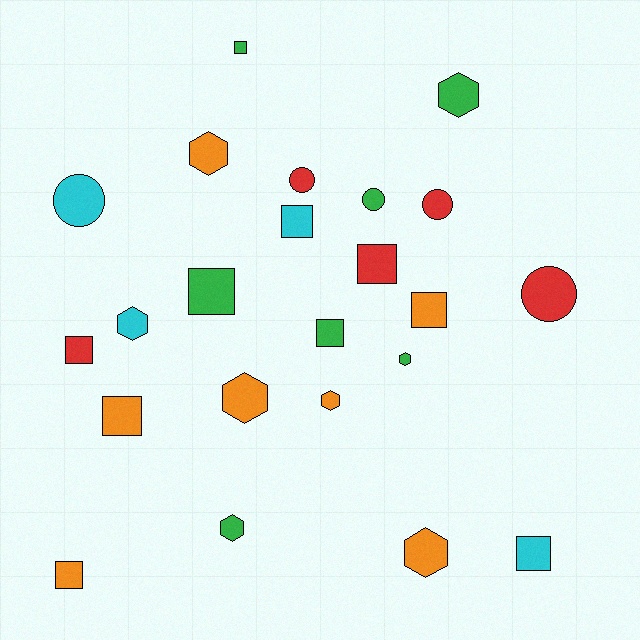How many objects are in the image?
There are 23 objects.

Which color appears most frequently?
Green, with 7 objects.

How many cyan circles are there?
There is 1 cyan circle.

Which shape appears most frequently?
Square, with 10 objects.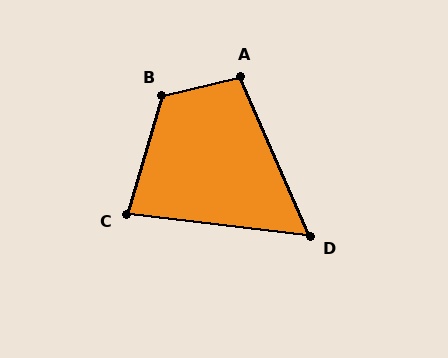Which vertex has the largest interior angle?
B, at approximately 121 degrees.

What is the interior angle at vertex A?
Approximately 100 degrees (obtuse).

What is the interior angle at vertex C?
Approximately 80 degrees (acute).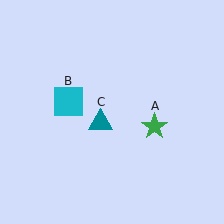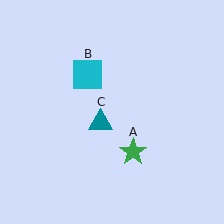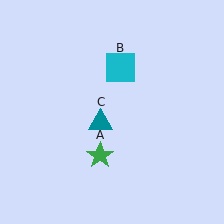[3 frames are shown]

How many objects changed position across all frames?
2 objects changed position: green star (object A), cyan square (object B).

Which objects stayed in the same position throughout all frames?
Teal triangle (object C) remained stationary.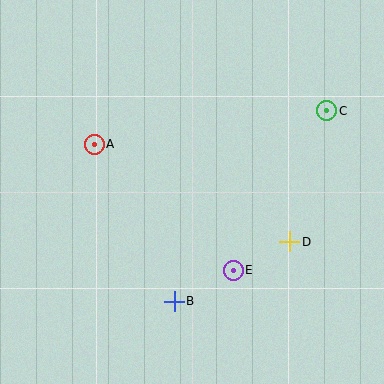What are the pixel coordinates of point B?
Point B is at (174, 301).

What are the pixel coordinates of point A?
Point A is at (94, 144).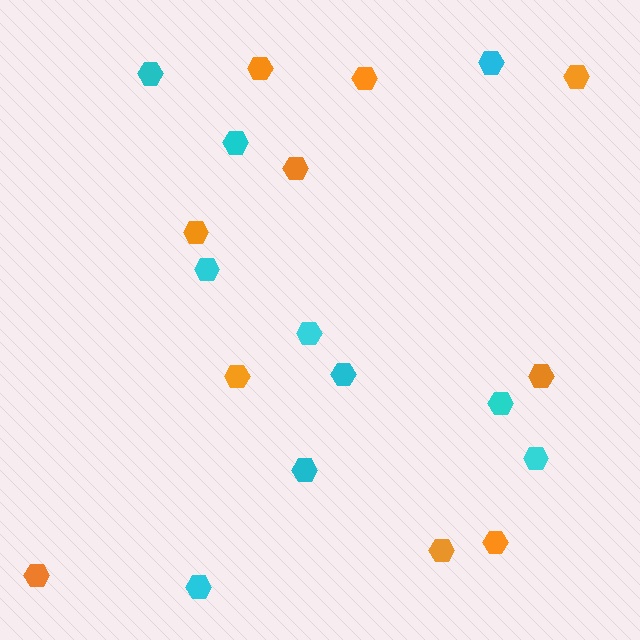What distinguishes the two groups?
There are 2 groups: one group of cyan hexagons (10) and one group of orange hexagons (10).